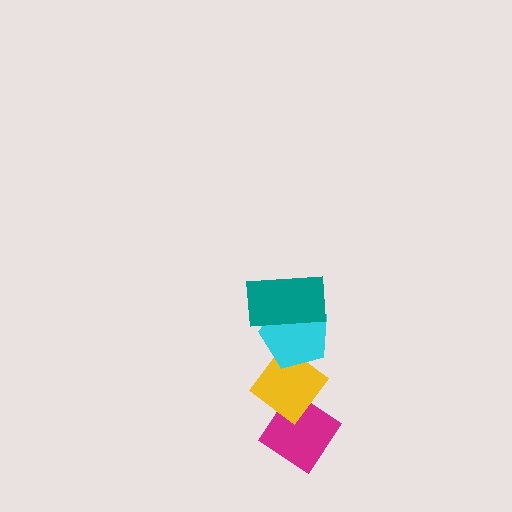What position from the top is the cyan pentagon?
The cyan pentagon is 2nd from the top.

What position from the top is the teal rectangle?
The teal rectangle is 1st from the top.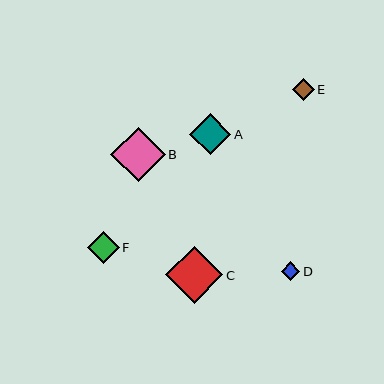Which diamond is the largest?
Diamond C is the largest with a size of approximately 57 pixels.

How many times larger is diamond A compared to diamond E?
Diamond A is approximately 1.9 times the size of diamond E.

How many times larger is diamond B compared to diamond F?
Diamond B is approximately 1.7 times the size of diamond F.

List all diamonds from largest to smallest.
From largest to smallest: C, B, A, F, E, D.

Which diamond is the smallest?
Diamond D is the smallest with a size of approximately 19 pixels.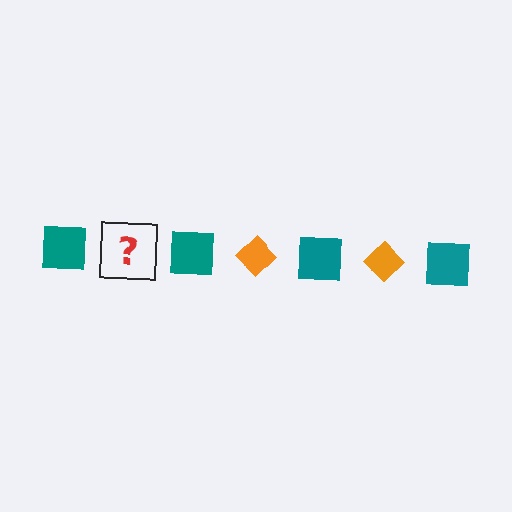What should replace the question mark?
The question mark should be replaced with an orange diamond.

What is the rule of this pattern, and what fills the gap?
The rule is that the pattern alternates between teal square and orange diamond. The gap should be filled with an orange diamond.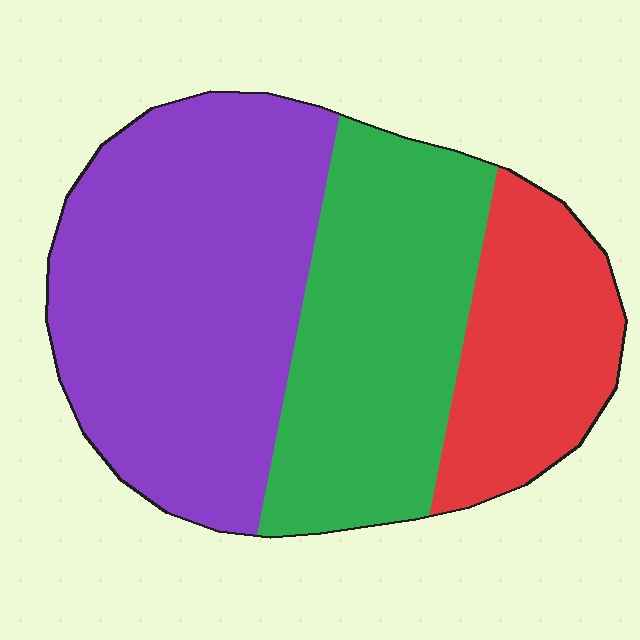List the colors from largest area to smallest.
From largest to smallest: purple, green, red.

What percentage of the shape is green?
Green takes up about one third (1/3) of the shape.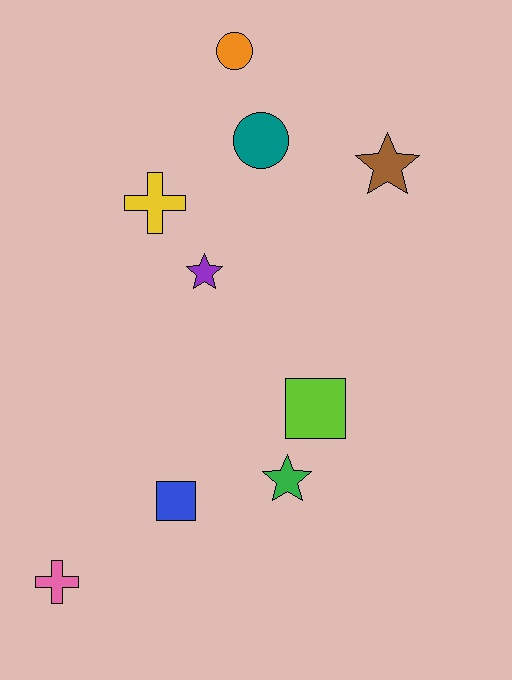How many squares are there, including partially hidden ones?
There are 2 squares.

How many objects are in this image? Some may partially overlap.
There are 9 objects.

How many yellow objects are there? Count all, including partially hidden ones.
There is 1 yellow object.